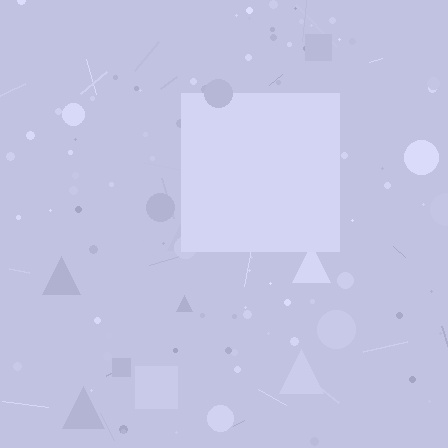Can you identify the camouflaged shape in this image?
The camouflaged shape is a square.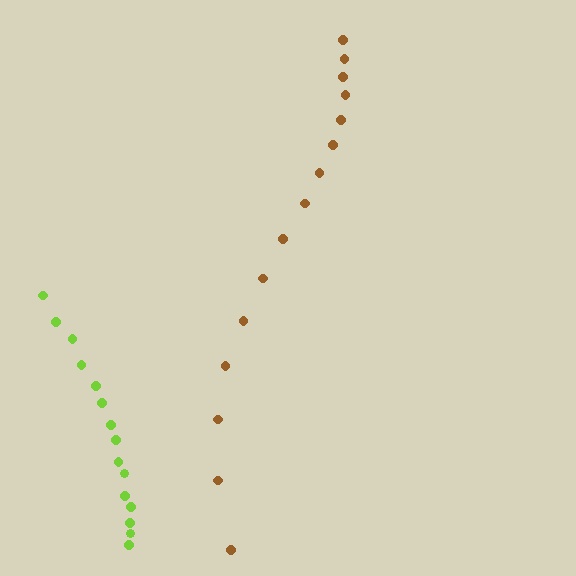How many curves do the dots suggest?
There are 2 distinct paths.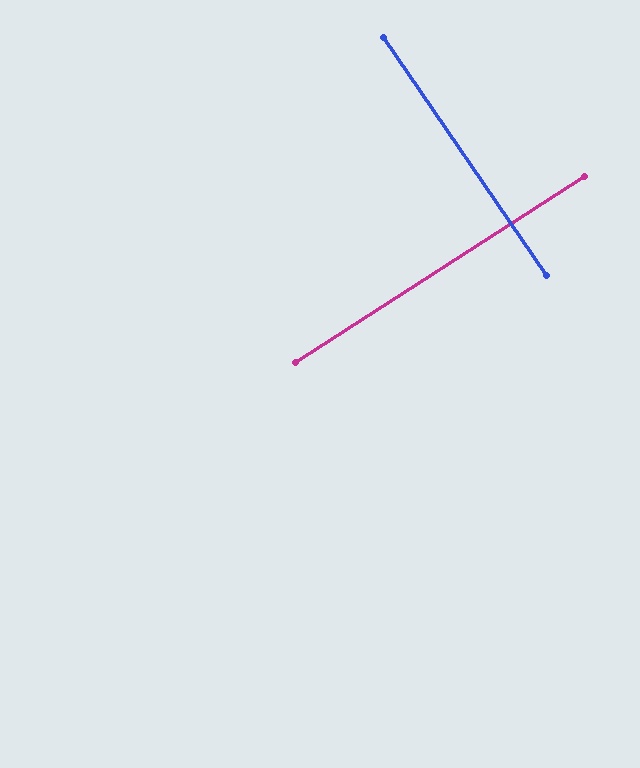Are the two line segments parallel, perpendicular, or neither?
Perpendicular — they meet at approximately 89°.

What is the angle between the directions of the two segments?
Approximately 89 degrees.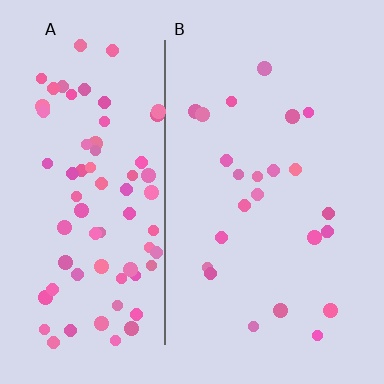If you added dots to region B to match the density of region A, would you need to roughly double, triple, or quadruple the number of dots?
Approximately triple.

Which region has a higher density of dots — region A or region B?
A (the left).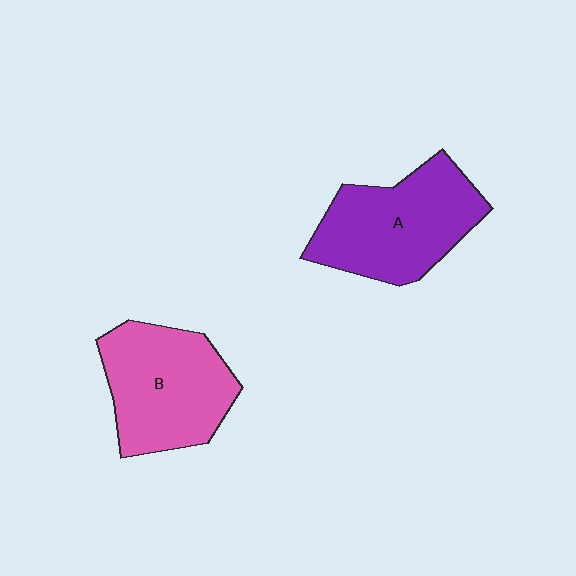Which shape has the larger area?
Shape A (purple).